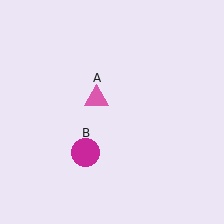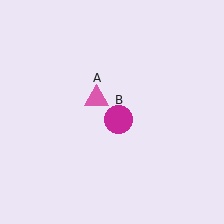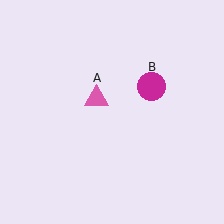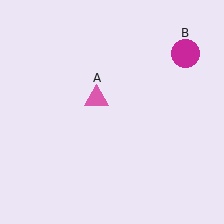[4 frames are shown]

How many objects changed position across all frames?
1 object changed position: magenta circle (object B).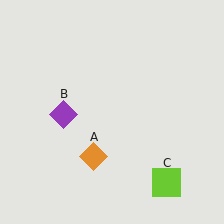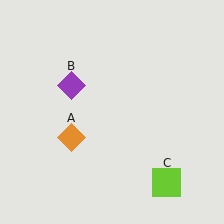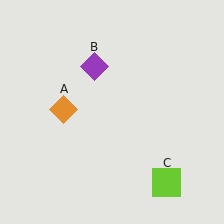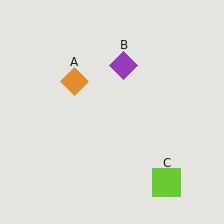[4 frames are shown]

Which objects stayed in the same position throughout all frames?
Lime square (object C) remained stationary.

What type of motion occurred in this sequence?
The orange diamond (object A), purple diamond (object B) rotated clockwise around the center of the scene.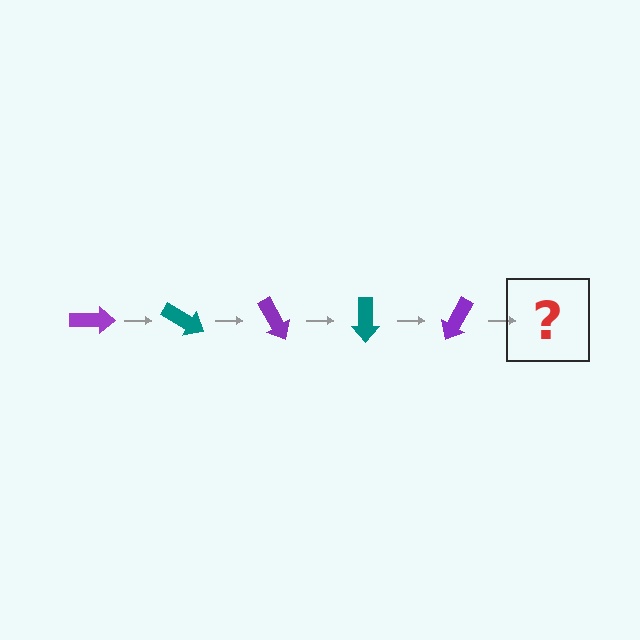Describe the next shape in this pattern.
It should be a teal arrow, rotated 150 degrees from the start.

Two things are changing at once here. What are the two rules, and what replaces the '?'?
The two rules are that it rotates 30 degrees each step and the color cycles through purple and teal. The '?' should be a teal arrow, rotated 150 degrees from the start.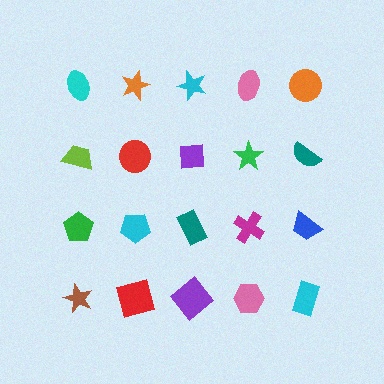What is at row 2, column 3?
A purple square.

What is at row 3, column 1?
A green pentagon.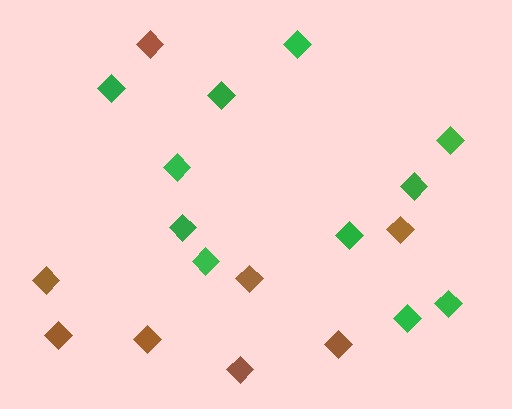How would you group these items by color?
There are 2 groups: one group of green diamonds (11) and one group of brown diamonds (8).